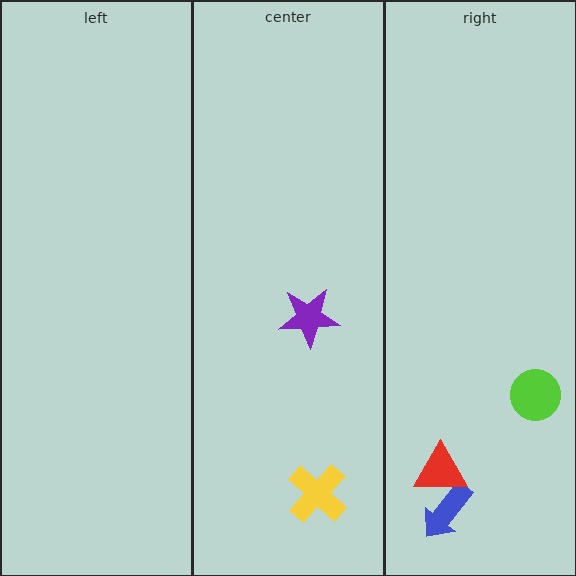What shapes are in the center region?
The purple star, the yellow cross.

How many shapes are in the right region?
3.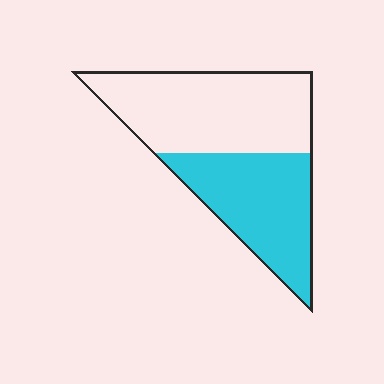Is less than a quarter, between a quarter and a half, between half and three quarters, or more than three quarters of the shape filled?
Between a quarter and a half.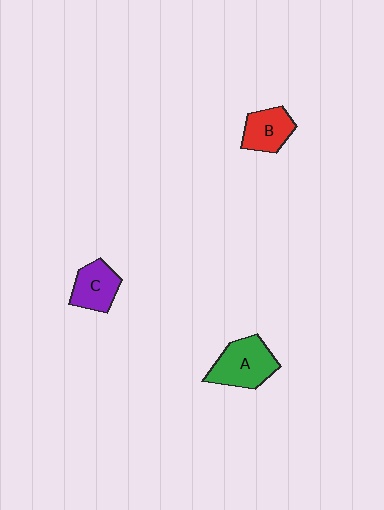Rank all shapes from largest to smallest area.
From largest to smallest: A (green), C (purple), B (red).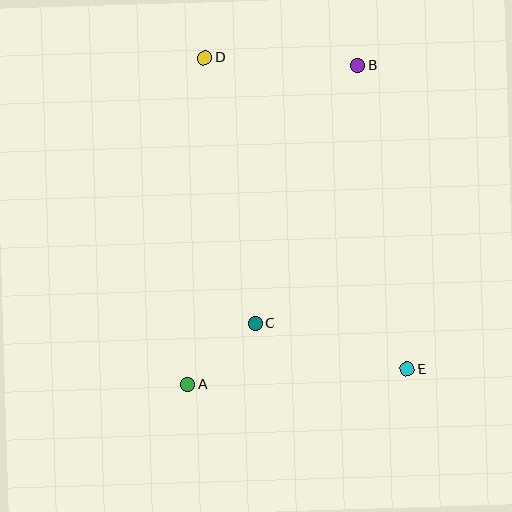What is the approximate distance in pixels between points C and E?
The distance between C and E is approximately 159 pixels.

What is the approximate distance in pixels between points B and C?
The distance between B and C is approximately 278 pixels.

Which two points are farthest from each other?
Points D and E are farthest from each other.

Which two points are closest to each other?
Points A and C are closest to each other.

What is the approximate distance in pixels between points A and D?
The distance between A and D is approximately 327 pixels.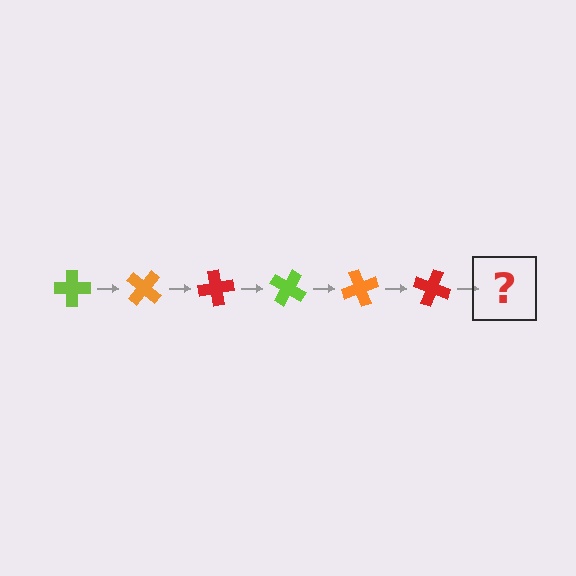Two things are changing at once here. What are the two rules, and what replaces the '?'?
The two rules are that it rotates 40 degrees each step and the color cycles through lime, orange, and red. The '?' should be a lime cross, rotated 240 degrees from the start.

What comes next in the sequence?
The next element should be a lime cross, rotated 240 degrees from the start.